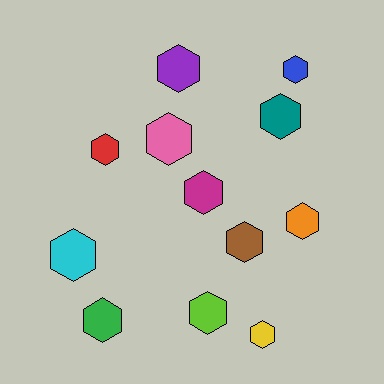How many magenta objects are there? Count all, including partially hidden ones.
There is 1 magenta object.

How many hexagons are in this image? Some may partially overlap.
There are 12 hexagons.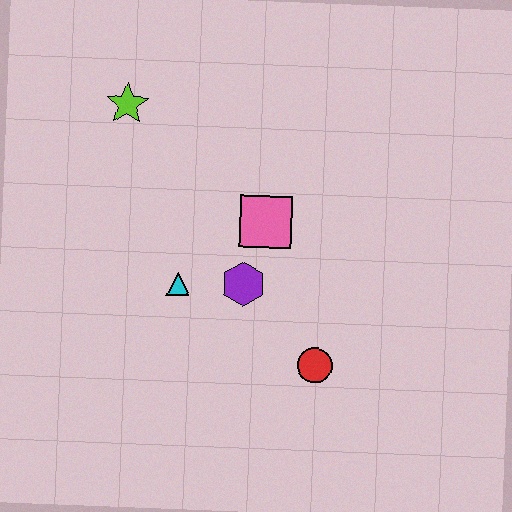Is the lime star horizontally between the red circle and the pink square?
No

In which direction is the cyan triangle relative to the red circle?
The cyan triangle is to the left of the red circle.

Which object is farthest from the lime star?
The red circle is farthest from the lime star.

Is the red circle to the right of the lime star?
Yes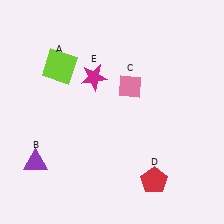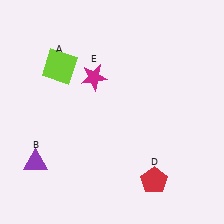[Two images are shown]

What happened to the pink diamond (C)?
The pink diamond (C) was removed in Image 2. It was in the top-right area of Image 1.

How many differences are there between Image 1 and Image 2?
There is 1 difference between the two images.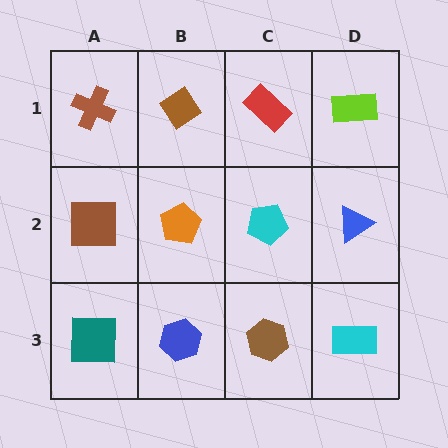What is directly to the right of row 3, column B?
A brown hexagon.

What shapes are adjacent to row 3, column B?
An orange pentagon (row 2, column B), a teal square (row 3, column A), a brown hexagon (row 3, column C).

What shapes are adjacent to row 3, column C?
A cyan pentagon (row 2, column C), a blue hexagon (row 3, column B), a cyan rectangle (row 3, column D).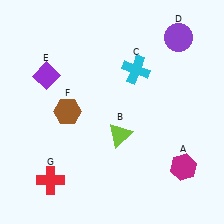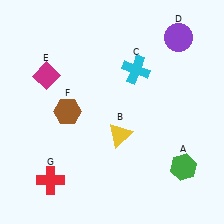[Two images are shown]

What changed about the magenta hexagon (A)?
In Image 1, A is magenta. In Image 2, it changed to green.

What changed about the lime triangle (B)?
In Image 1, B is lime. In Image 2, it changed to yellow.